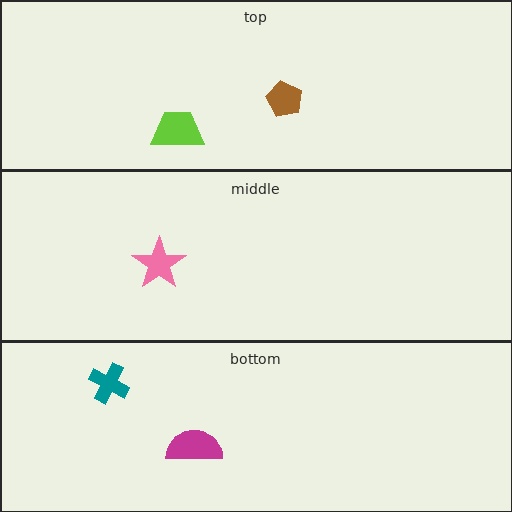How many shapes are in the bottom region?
2.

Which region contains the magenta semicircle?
The bottom region.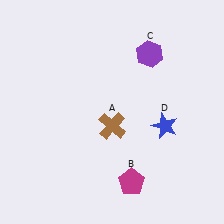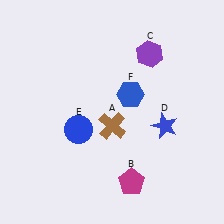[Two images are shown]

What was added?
A blue circle (E), a blue hexagon (F) were added in Image 2.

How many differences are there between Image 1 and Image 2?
There are 2 differences between the two images.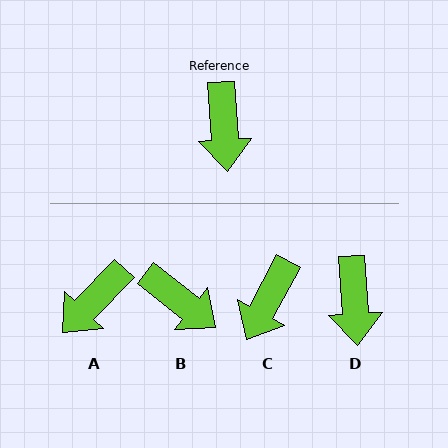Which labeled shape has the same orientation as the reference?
D.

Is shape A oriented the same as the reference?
No, it is off by about 48 degrees.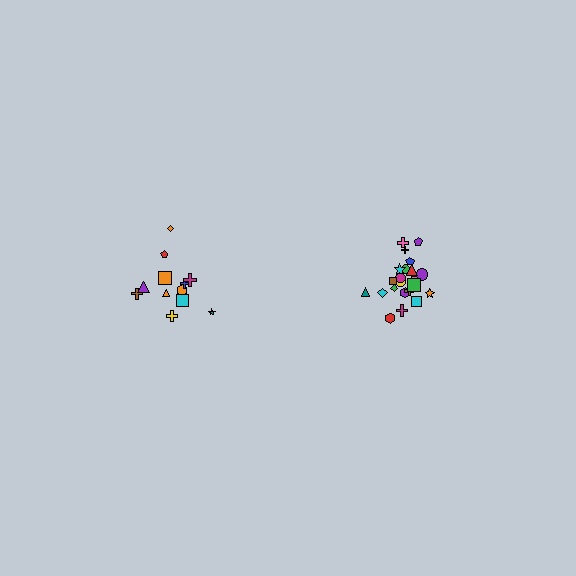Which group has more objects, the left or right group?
The right group.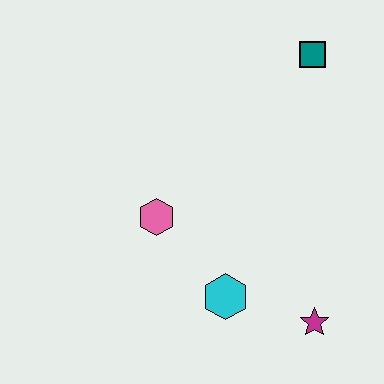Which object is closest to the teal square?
The pink hexagon is closest to the teal square.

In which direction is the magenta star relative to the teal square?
The magenta star is below the teal square.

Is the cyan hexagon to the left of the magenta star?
Yes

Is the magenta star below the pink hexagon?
Yes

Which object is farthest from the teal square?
The magenta star is farthest from the teal square.